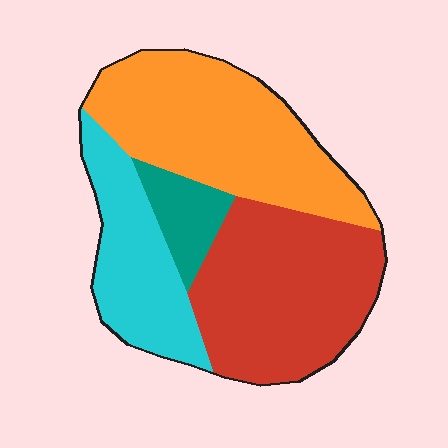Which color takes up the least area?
Teal, at roughly 10%.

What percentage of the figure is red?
Red takes up between a third and a half of the figure.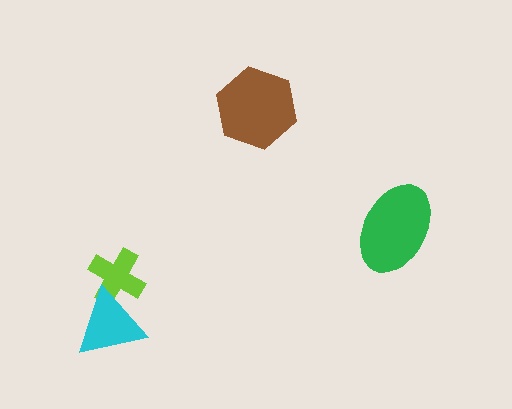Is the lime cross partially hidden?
Yes, it is partially covered by another shape.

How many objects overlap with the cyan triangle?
1 object overlaps with the cyan triangle.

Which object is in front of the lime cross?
The cyan triangle is in front of the lime cross.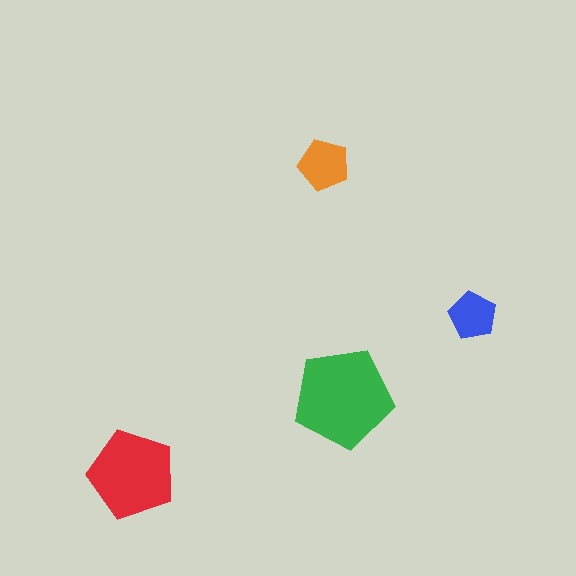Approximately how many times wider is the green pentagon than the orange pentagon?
About 2 times wider.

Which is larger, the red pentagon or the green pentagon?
The green one.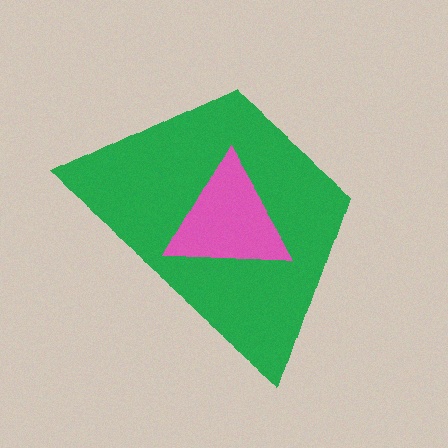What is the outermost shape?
The green trapezoid.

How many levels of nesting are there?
2.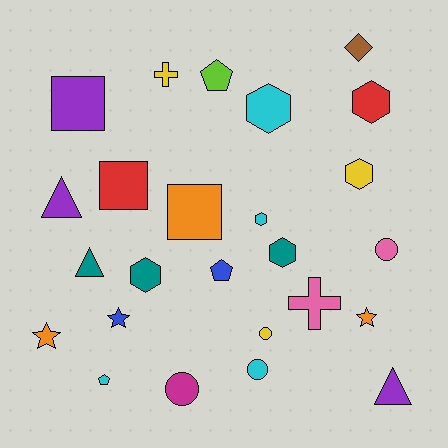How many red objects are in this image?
There are 2 red objects.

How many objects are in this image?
There are 25 objects.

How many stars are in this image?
There are 3 stars.